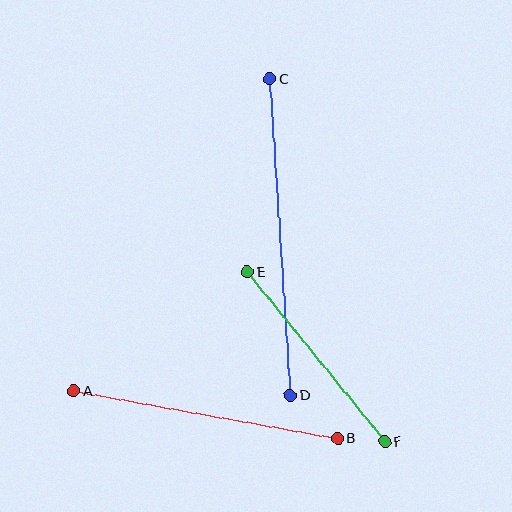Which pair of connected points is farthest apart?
Points C and D are farthest apart.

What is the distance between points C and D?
The distance is approximately 317 pixels.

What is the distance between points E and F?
The distance is approximately 218 pixels.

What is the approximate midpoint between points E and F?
The midpoint is at approximately (316, 357) pixels.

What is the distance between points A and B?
The distance is approximately 268 pixels.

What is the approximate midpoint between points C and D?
The midpoint is at approximately (280, 237) pixels.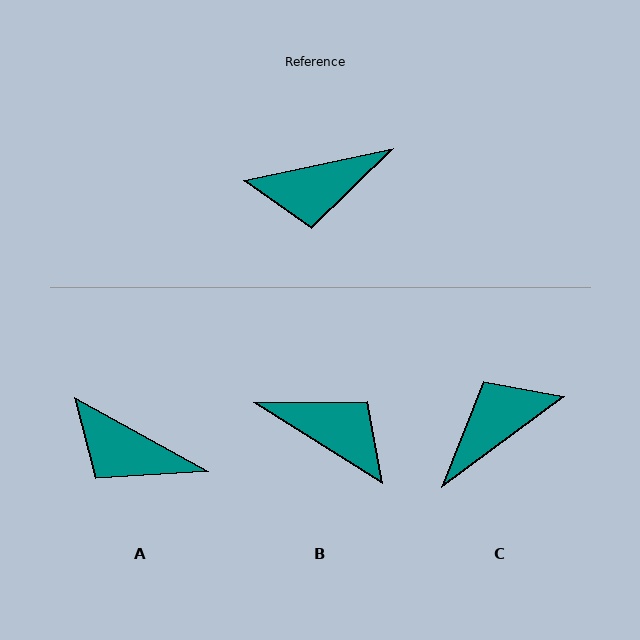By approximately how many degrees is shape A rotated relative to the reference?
Approximately 41 degrees clockwise.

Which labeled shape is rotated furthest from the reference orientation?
C, about 156 degrees away.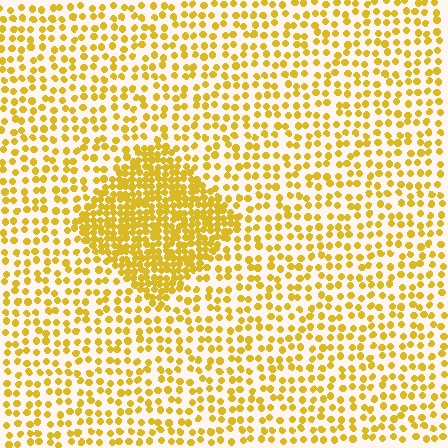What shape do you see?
I see a diamond.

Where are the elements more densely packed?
The elements are more densely packed inside the diamond boundary.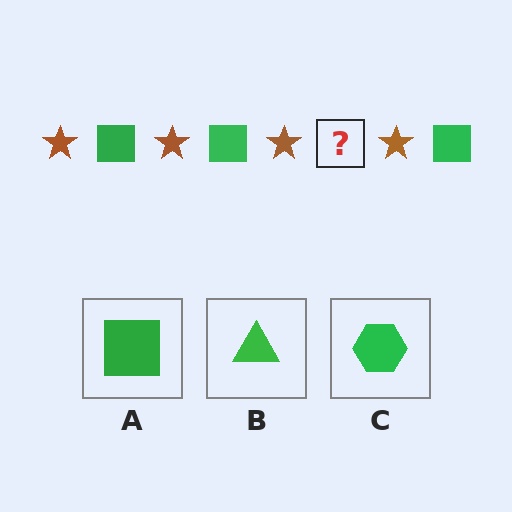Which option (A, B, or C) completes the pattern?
A.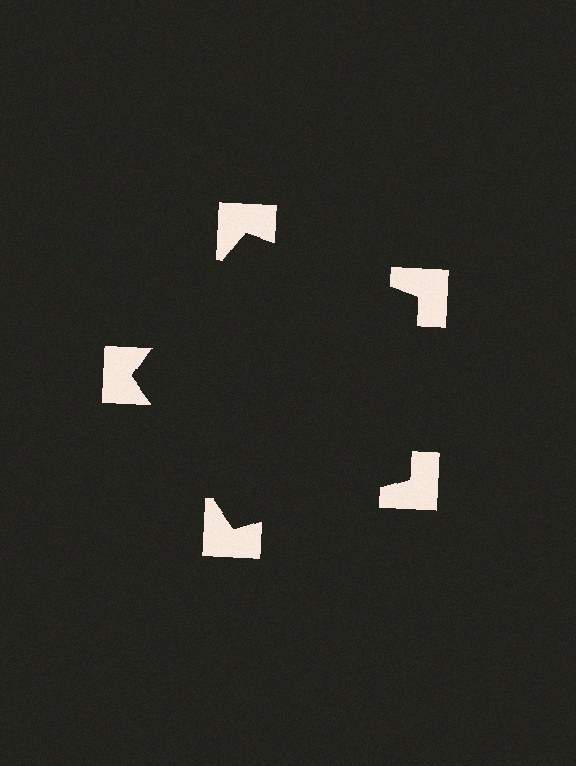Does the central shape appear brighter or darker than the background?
It typically appears slightly darker than the background, even though no actual brightness change is drawn.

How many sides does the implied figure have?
5 sides.